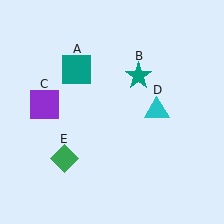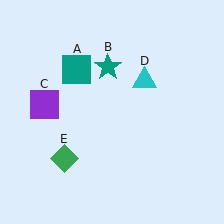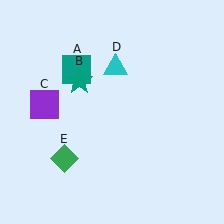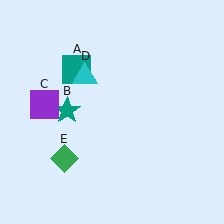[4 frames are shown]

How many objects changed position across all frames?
2 objects changed position: teal star (object B), cyan triangle (object D).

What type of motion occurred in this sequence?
The teal star (object B), cyan triangle (object D) rotated counterclockwise around the center of the scene.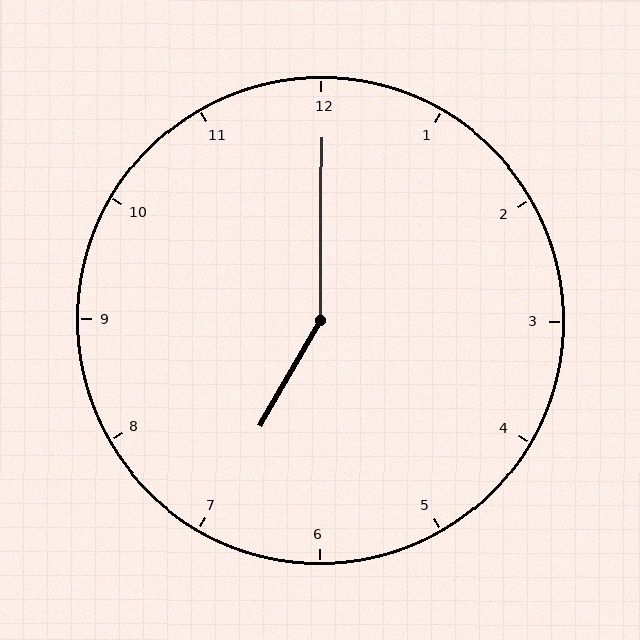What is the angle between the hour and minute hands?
Approximately 150 degrees.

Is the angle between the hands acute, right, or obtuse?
It is obtuse.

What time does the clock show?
7:00.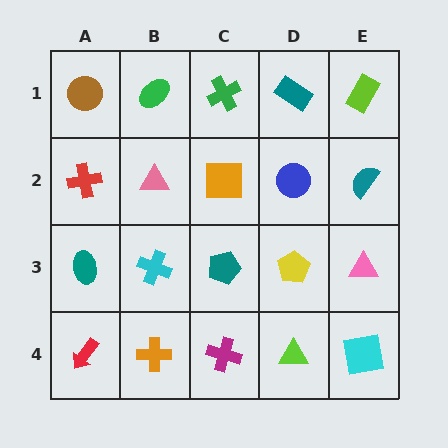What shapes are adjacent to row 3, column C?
An orange square (row 2, column C), a magenta cross (row 4, column C), a cyan cross (row 3, column B), a yellow pentagon (row 3, column D).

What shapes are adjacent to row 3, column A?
A red cross (row 2, column A), a red arrow (row 4, column A), a cyan cross (row 3, column B).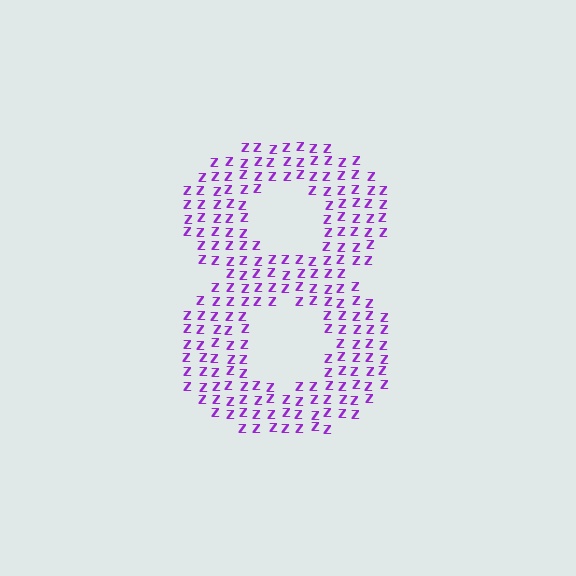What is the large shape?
The large shape is the digit 8.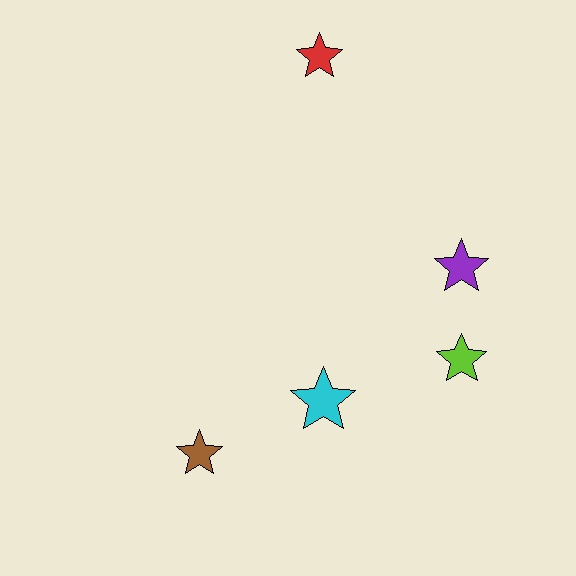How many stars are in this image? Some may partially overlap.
There are 5 stars.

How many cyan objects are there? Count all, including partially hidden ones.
There is 1 cyan object.